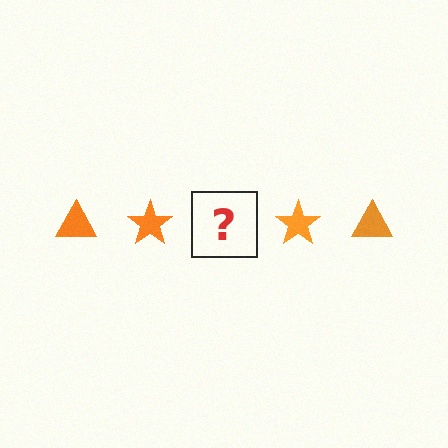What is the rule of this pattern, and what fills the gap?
The rule is that the pattern cycles through triangle, star shapes in orange. The gap should be filled with an orange triangle.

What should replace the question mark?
The question mark should be replaced with an orange triangle.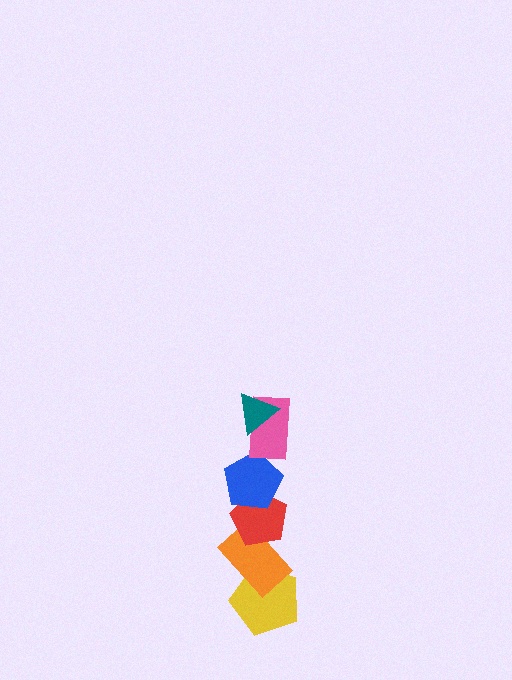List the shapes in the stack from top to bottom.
From top to bottom: the teal triangle, the pink rectangle, the blue pentagon, the red pentagon, the orange rectangle, the yellow pentagon.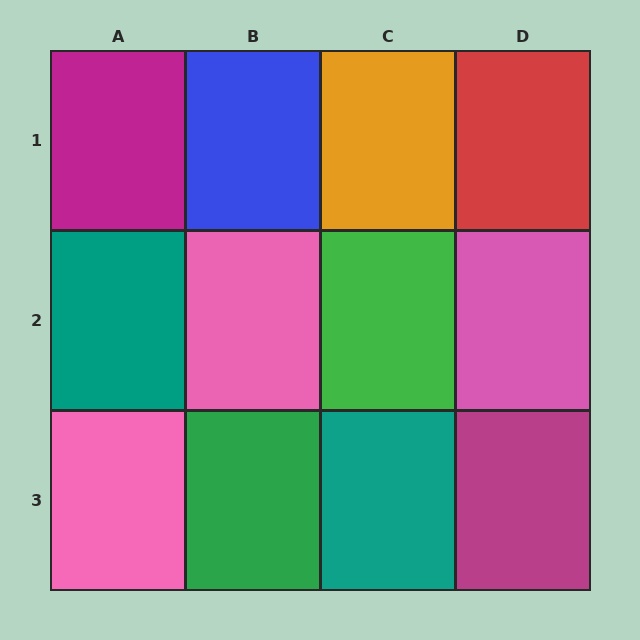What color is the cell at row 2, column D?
Pink.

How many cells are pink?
3 cells are pink.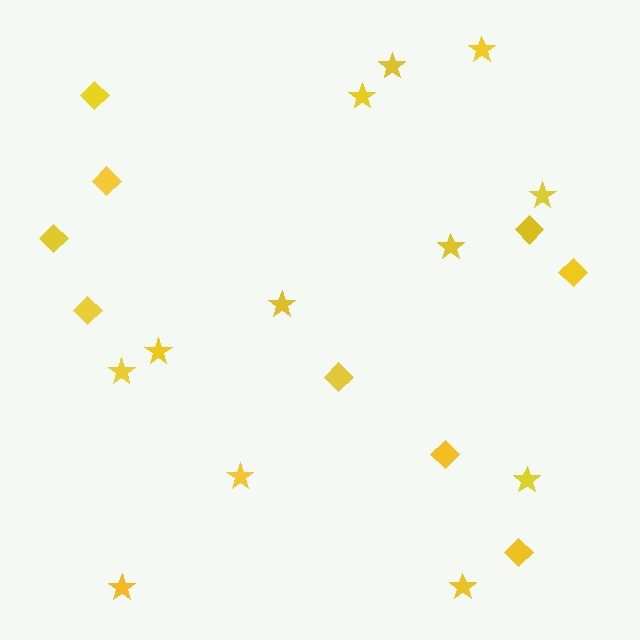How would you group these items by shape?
There are 2 groups: one group of diamonds (9) and one group of stars (12).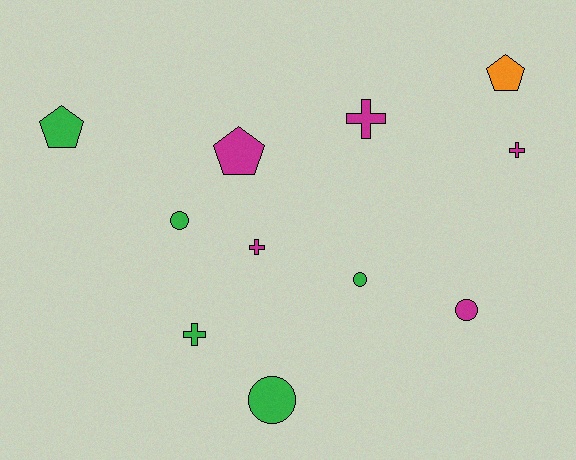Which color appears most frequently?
Green, with 5 objects.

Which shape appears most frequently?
Circle, with 4 objects.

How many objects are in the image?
There are 11 objects.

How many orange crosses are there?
There are no orange crosses.